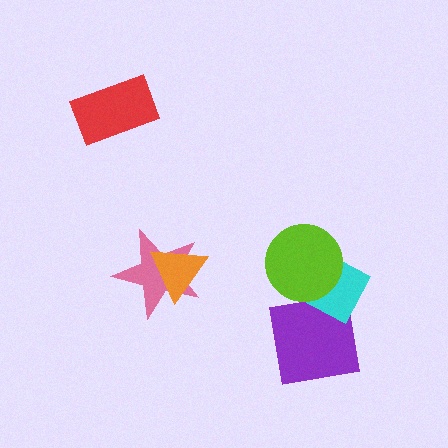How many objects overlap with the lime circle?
1 object overlaps with the lime circle.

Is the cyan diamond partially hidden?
Yes, it is partially covered by another shape.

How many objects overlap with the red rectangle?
0 objects overlap with the red rectangle.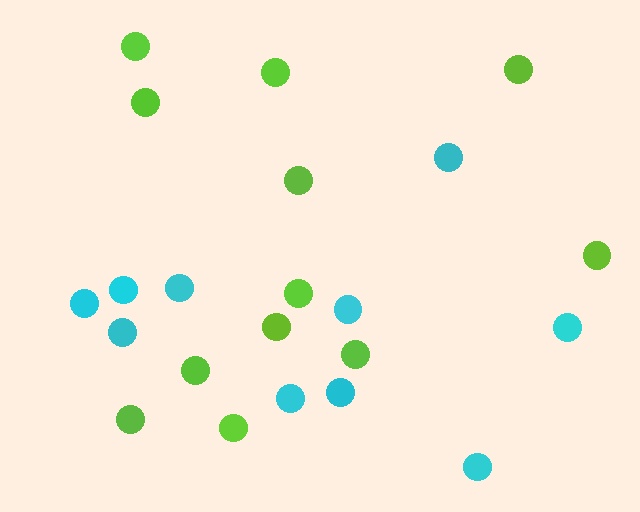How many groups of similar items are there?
There are 2 groups: one group of cyan circles (10) and one group of lime circles (12).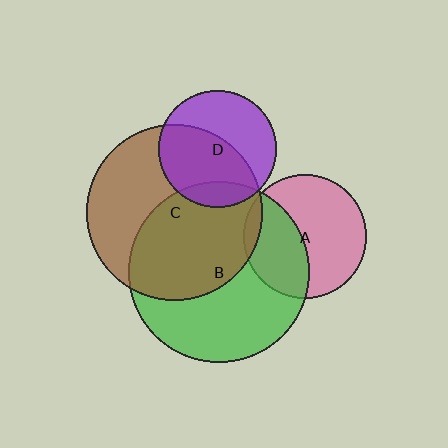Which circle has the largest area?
Circle B (green).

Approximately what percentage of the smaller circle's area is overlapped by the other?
Approximately 5%.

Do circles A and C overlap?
Yes.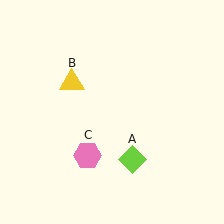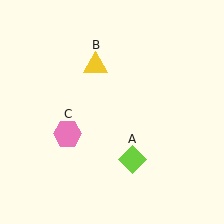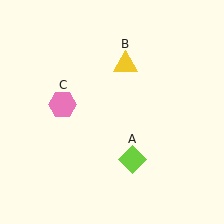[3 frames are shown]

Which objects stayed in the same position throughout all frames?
Lime diamond (object A) remained stationary.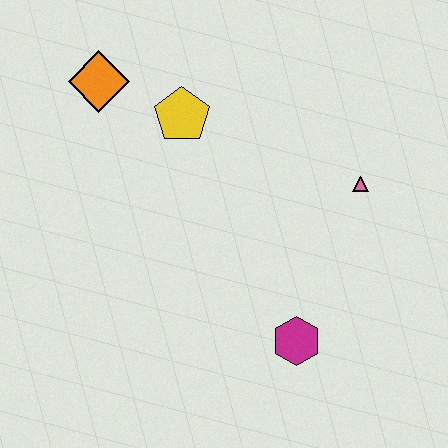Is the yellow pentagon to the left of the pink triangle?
Yes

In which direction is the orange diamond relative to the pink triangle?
The orange diamond is to the left of the pink triangle.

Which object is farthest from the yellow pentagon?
The magenta hexagon is farthest from the yellow pentagon.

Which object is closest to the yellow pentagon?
The orange diamond is closest to the yellow pentagon.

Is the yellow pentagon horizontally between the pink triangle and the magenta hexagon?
No